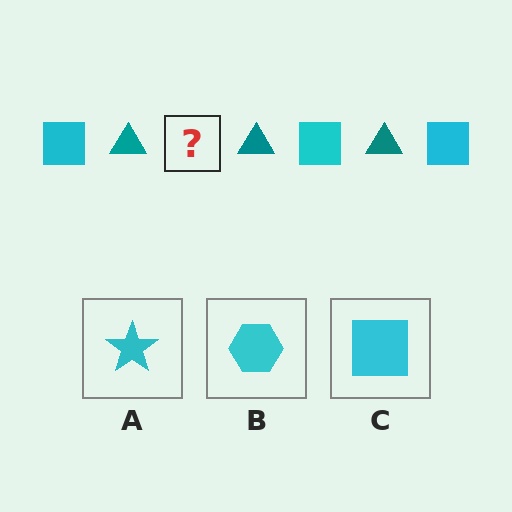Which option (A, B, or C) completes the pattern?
C.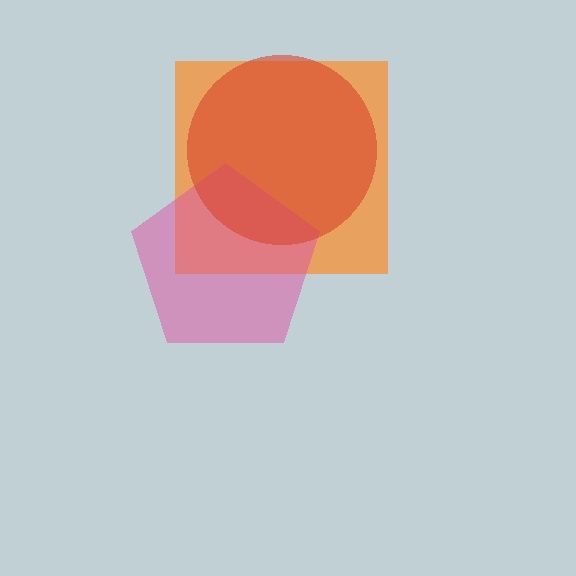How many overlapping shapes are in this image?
There are 3 overlapping shapes in the image.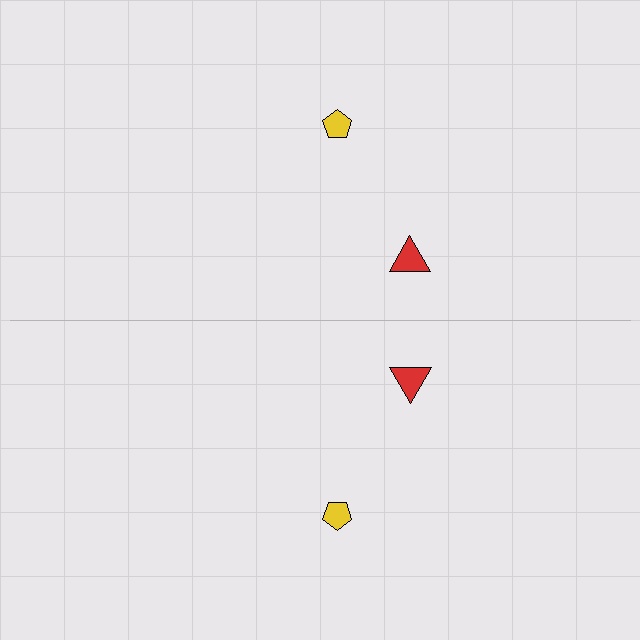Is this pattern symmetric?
Yes, this pattern has bilateral (reflection) symmetry.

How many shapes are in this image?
There are 4 shapes in this image.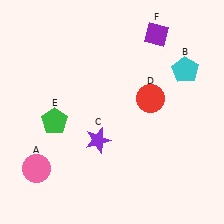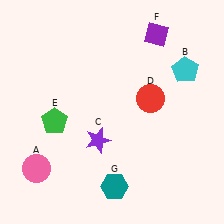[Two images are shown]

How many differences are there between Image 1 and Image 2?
There is 1 difference between the two images.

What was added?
A teal hexagon (G) was added in Image 2.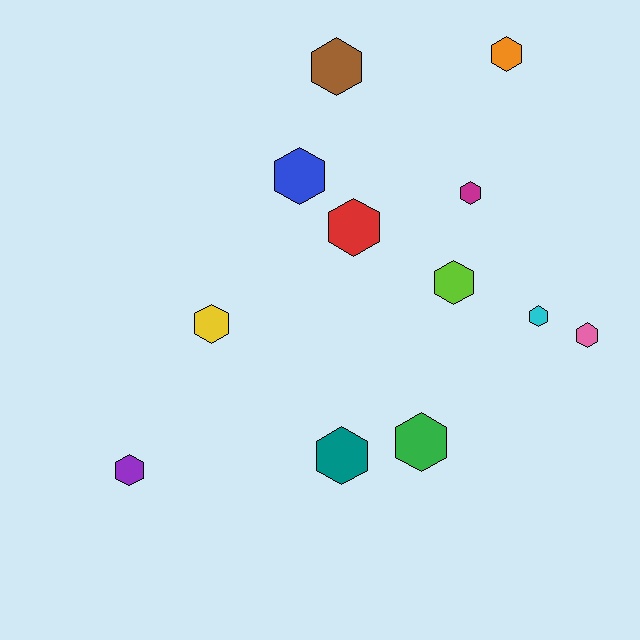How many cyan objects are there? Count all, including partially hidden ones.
There is 1 cyan object.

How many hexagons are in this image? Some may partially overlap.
There are 12 hexagons.